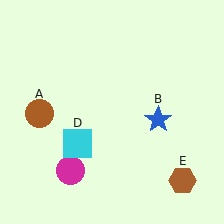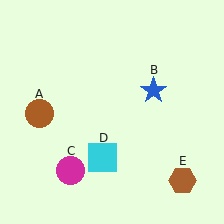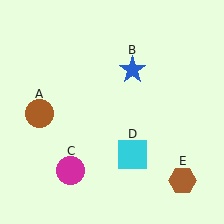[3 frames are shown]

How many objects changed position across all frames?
2 objects changed position: blue star (object B), cyan square (object D).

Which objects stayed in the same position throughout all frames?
Brown circle (object A) and magenta circle (object C) and brown hexagon (object E) remained stationary.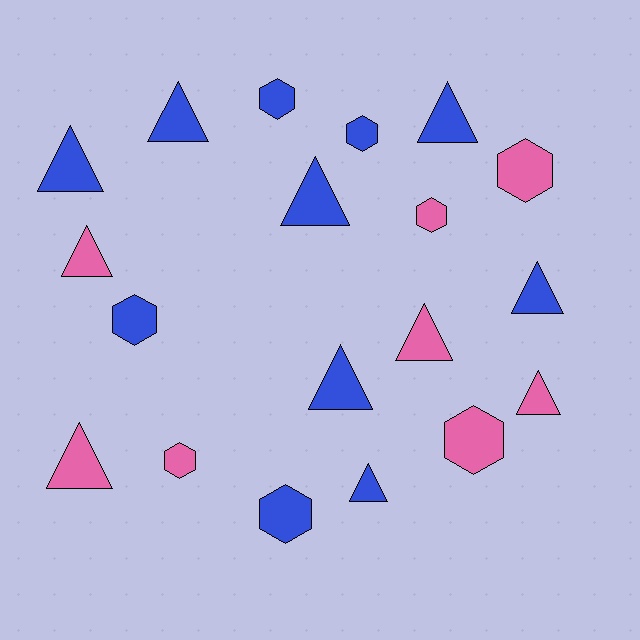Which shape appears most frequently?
Triangle, with 11 objects.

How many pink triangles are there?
There are 4 pink triangles.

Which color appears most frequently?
Blue, with 11 objects.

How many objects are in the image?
There are 19 objects.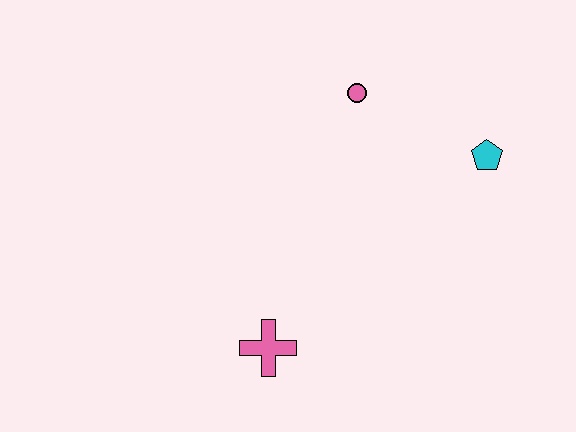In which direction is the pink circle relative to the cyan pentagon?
The pink circle is to the left of the cyan pentagon.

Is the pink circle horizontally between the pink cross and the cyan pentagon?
Yes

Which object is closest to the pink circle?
The cyan pentagon is closest to the pink circle.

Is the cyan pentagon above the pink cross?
Yes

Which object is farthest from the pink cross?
The cyan pentagon is farthest from the pink cross.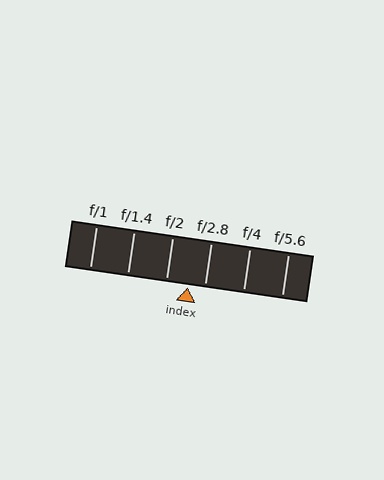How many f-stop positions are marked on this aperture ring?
There are 6 f-stop positions marked.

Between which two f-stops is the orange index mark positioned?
The index mark is between f/2 and f/2.8.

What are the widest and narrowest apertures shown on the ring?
The widest aperture shown is f/1 and the narrowest is f/5.6.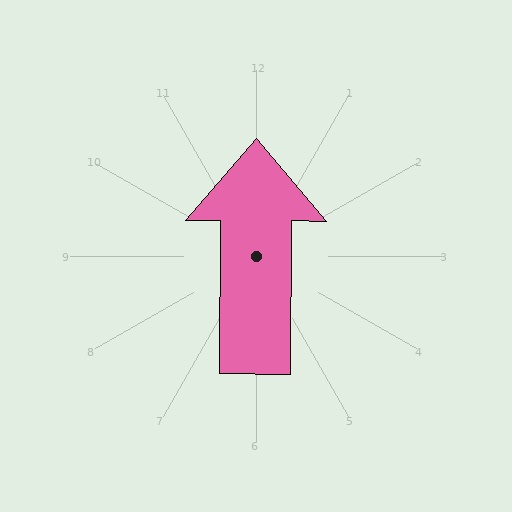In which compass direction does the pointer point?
North.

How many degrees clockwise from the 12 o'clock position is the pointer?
Approximately 0 degrees.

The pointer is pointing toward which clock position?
Roughly 12 o'clock.